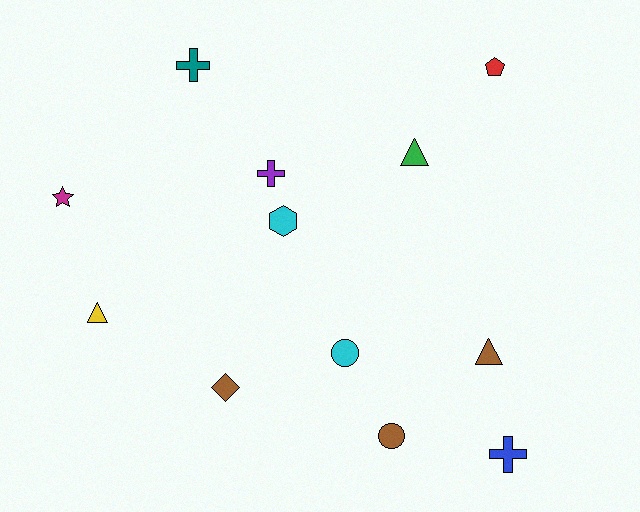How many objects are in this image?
There are 12 objects.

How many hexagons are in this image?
There is 1 hexagon.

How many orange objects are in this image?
There are no orange objects.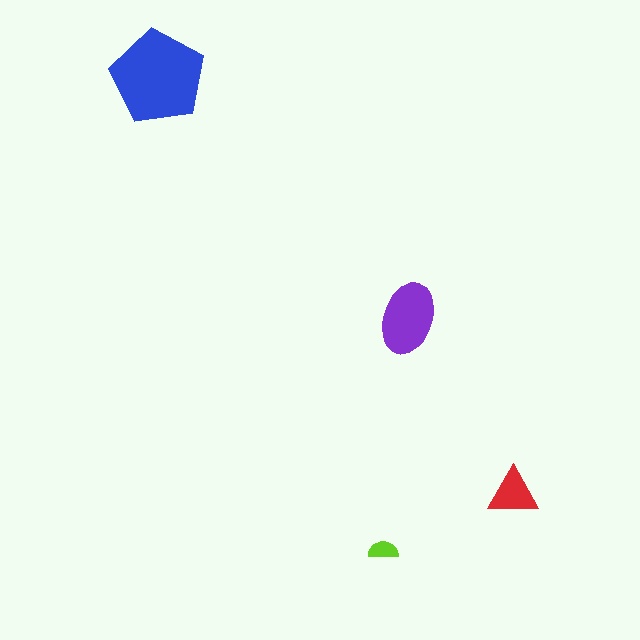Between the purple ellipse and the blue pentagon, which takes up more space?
The blue pentagon.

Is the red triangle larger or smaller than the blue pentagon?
Smaller.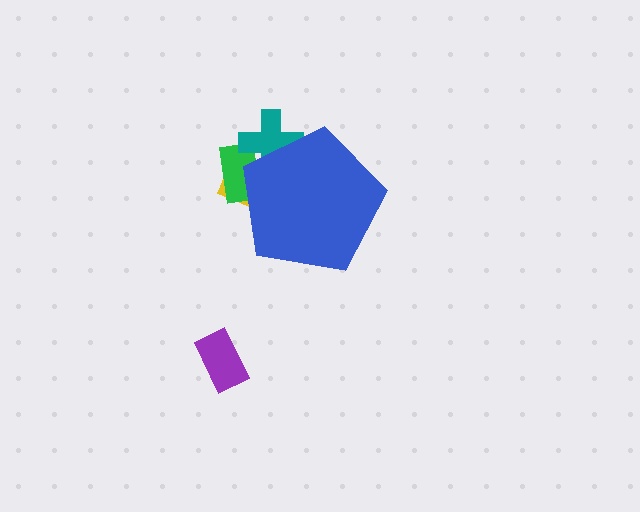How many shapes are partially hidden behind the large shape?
3 shapes are partially hidden.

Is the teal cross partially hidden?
Yes, the teal cross is partially hidden behind the blue pentagon.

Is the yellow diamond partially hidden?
Yes, the yellow diamond is partially hidden behind the blue pentagon.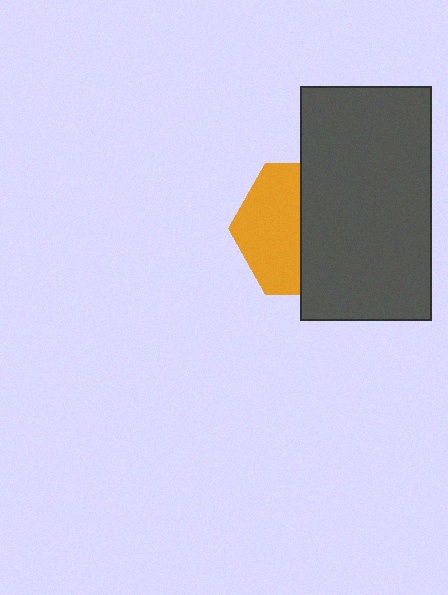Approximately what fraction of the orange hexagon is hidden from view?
Roughly 54% of the orange hexagon is hidden behind the dark gray rectangle.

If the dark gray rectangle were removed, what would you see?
You would see the complete orange hexagon.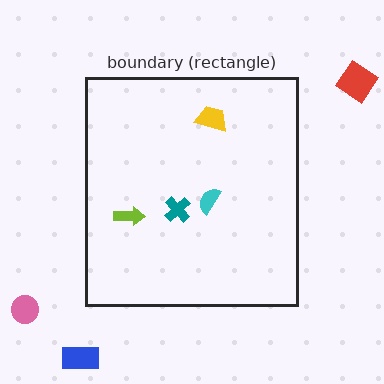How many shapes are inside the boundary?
4 inside, 3 outside.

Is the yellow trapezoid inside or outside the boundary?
Inside.